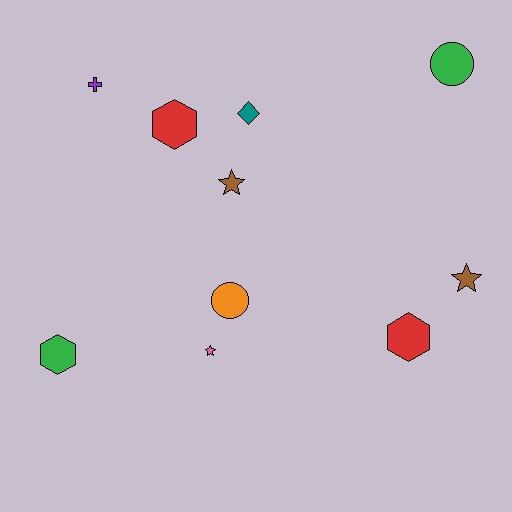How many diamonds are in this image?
There is 1 diamond.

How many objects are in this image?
There are 10 objects.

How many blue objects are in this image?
There are no blue objects.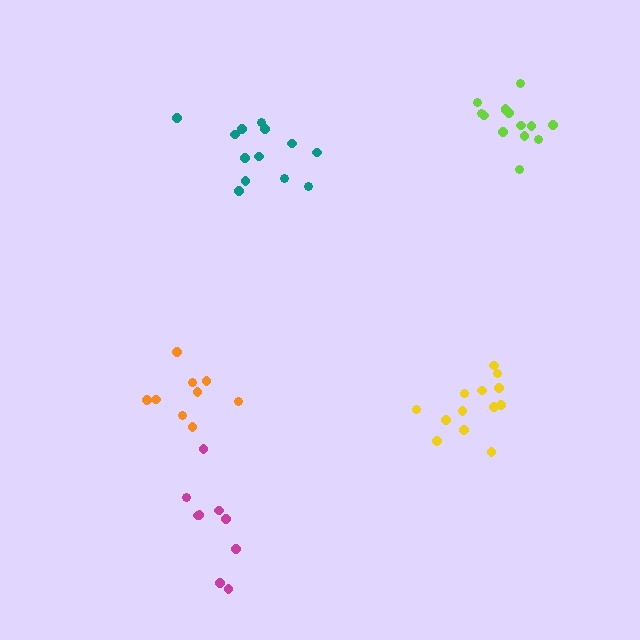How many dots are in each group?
Group 1: 9 dots, Group 2: 14 dots, Group 3: 13 dots, Group 4: 9 dots, Group 5: 13 dots (58 total).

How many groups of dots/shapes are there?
There are 5 groups.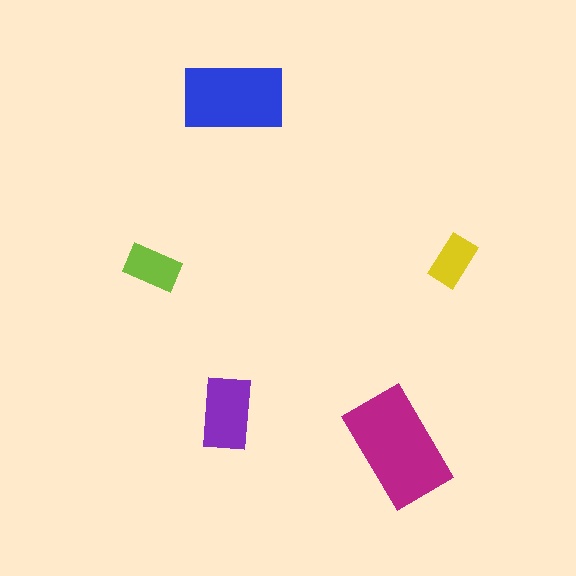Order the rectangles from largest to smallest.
the magenta one, the blue one, the purple one, the lime one, the yellow one.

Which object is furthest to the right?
The yellow rectangle is rightmost.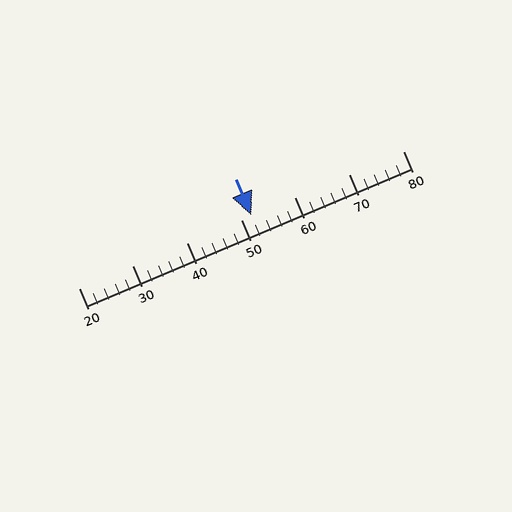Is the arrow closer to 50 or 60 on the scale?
The arrow is closer to 50.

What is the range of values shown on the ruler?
The ruler shows values from 20 to 80.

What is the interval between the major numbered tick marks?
The major tick marks are spaced 10 units apart.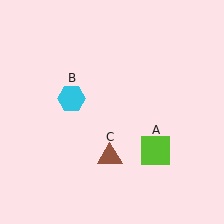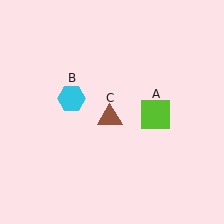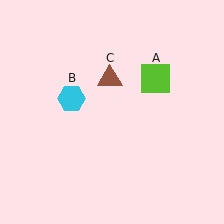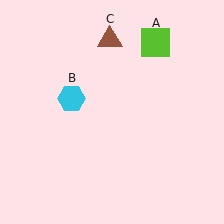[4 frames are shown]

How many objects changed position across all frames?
2 objects changed position: lime square (object A), brown triangle (object C).